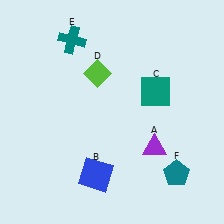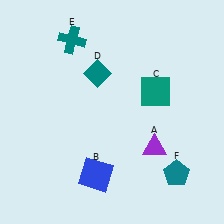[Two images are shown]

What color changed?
The diamond (D) changed from lime in Image 1 to teal in Image 2.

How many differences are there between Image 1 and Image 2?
There is 1 difference between the two images.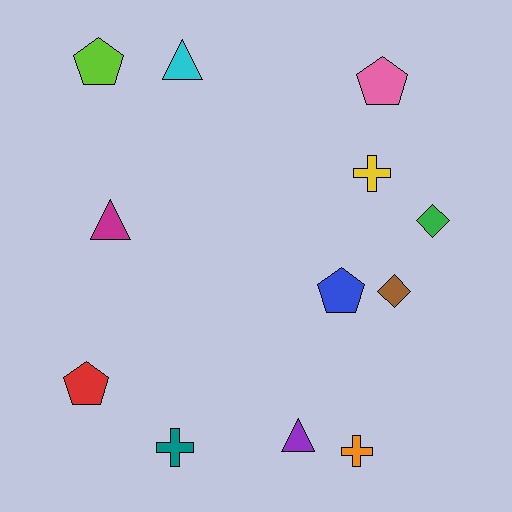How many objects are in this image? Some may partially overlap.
There are 12 objects.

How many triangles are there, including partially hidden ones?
There are 3 triangles.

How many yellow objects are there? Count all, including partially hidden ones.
There is 1 yellow object.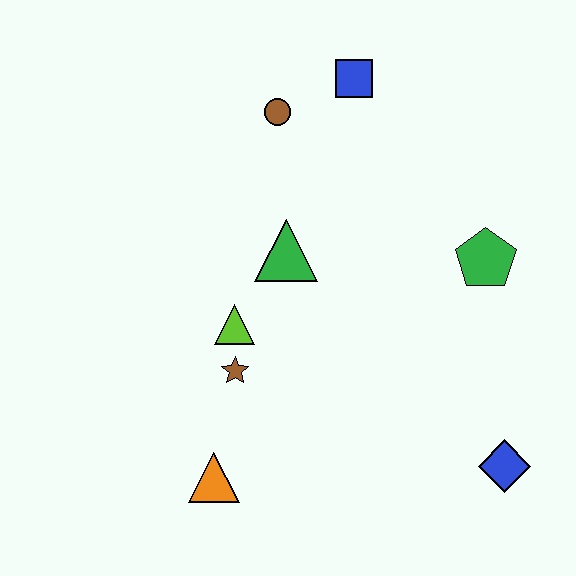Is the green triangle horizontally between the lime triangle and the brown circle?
No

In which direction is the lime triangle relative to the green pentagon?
The lime triangle is to the left of the green pentagon.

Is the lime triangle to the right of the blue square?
No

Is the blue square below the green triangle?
No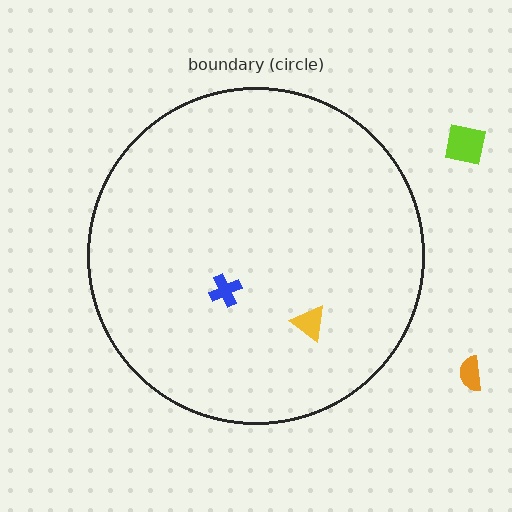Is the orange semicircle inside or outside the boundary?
Outside.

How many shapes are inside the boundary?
2 inside, 2 outside.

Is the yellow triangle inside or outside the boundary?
Inside.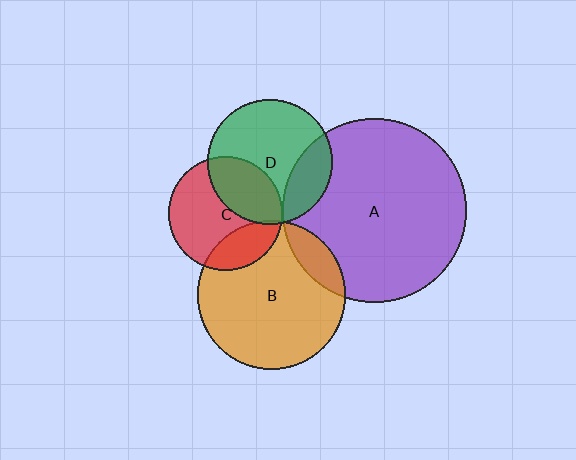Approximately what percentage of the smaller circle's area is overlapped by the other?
Approximately 25%.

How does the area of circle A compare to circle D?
Approximately 2.1 times.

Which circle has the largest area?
Circle A (purple).